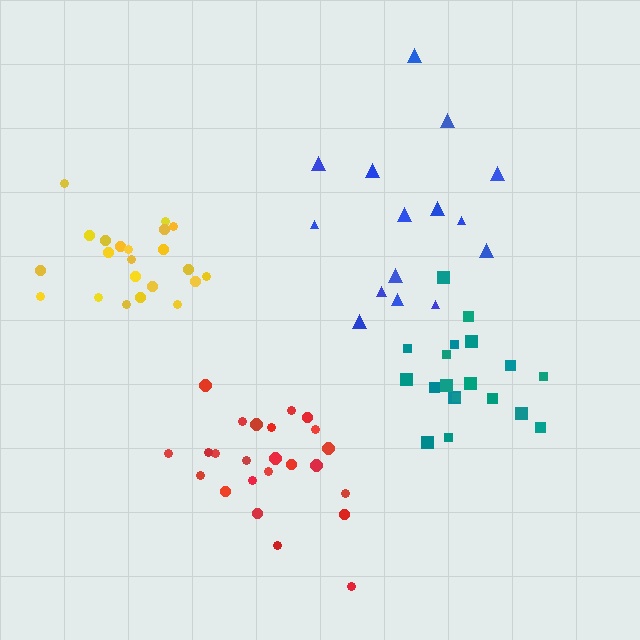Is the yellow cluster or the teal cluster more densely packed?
Teal.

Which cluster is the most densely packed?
Teal.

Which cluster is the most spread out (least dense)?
Blue.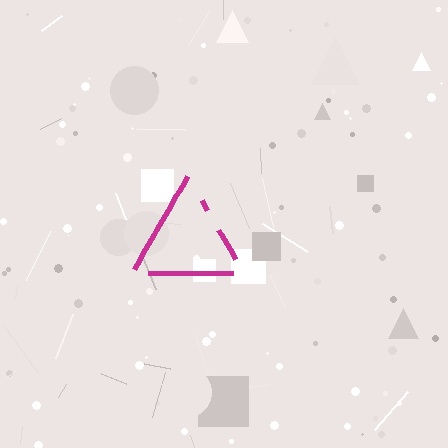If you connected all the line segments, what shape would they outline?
They would outline a triangle.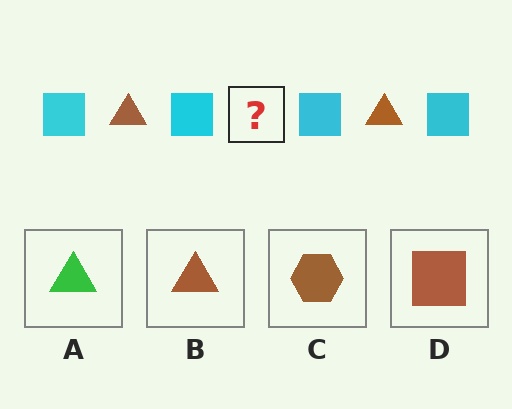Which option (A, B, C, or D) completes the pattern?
B.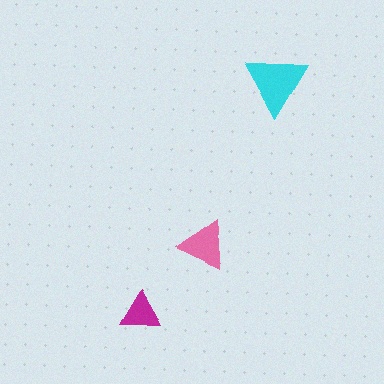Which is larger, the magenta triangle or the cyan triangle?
The cyan one.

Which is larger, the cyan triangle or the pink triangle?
The cyan one.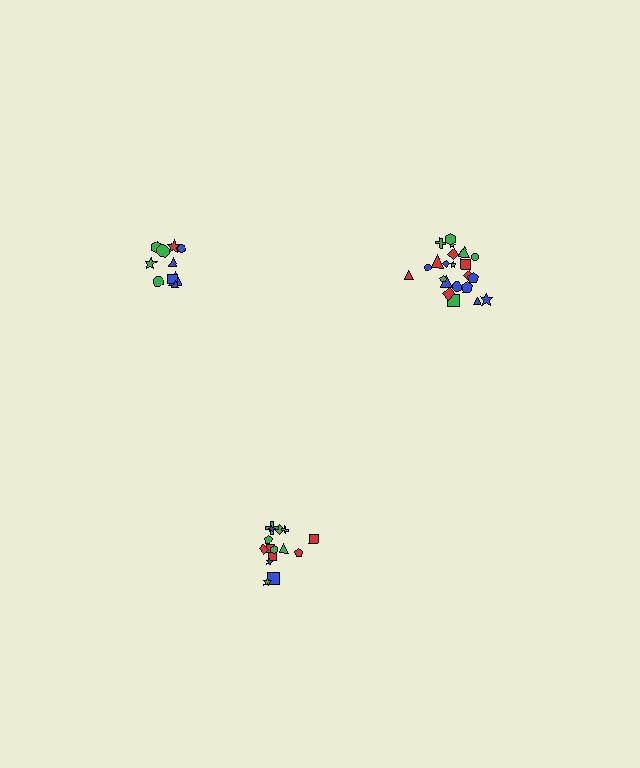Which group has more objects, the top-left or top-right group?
The top-right group.